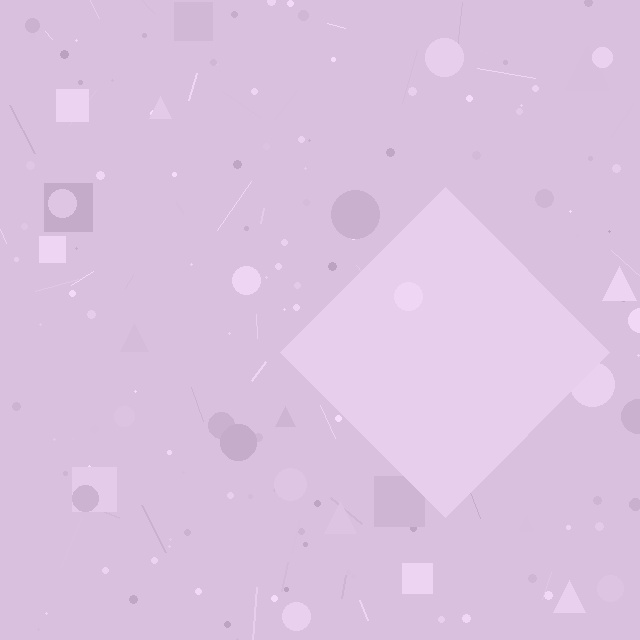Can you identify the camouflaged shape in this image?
The camouflaged shape is a diamond.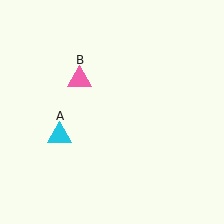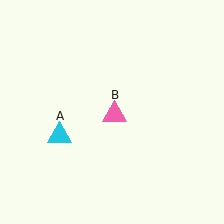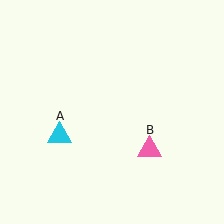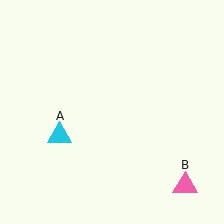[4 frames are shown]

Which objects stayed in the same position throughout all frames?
Cyan triangle (object A) remained stationary.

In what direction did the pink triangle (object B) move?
The pink triangle (object B) moved down and to the right.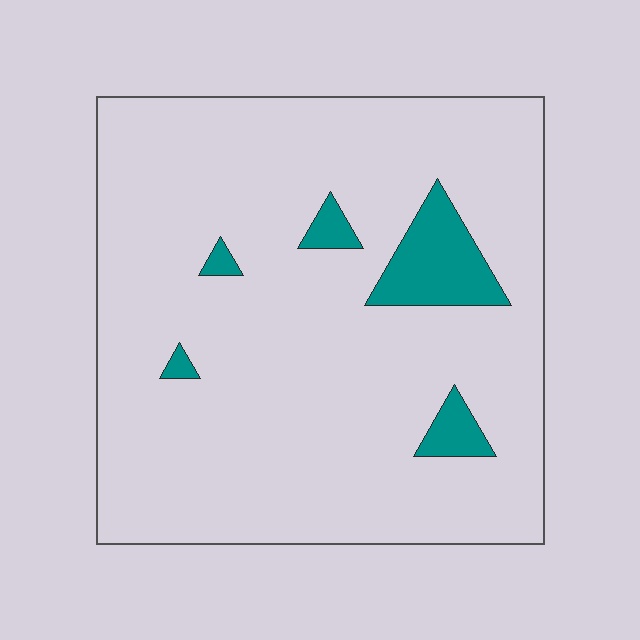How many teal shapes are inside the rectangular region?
5.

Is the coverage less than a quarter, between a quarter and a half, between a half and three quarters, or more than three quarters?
Less than a quarter.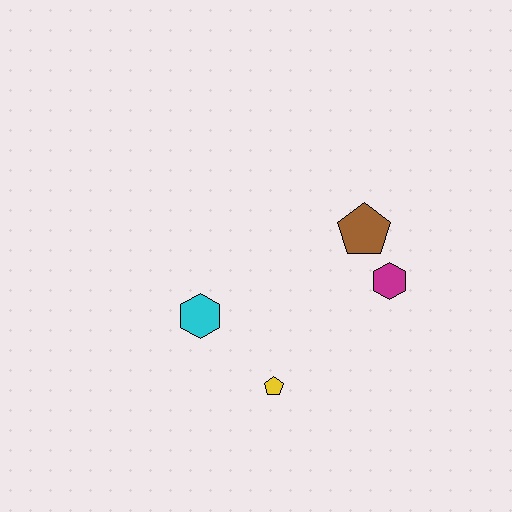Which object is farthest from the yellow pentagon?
The brown pentagon is farthest from the yellow pentagon.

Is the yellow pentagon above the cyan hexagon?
No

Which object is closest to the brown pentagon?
The magenta hexagon is closest to the brown pentagon.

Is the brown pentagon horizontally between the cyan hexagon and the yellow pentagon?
No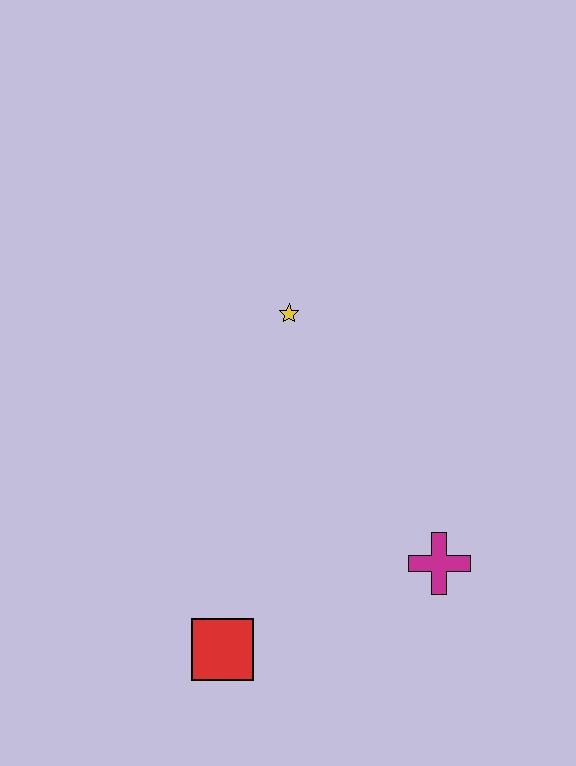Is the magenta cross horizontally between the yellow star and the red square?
No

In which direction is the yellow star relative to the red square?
The yellow star is above the red square.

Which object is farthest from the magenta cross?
The yellow star is farthest from the magenta cross.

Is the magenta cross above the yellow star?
No